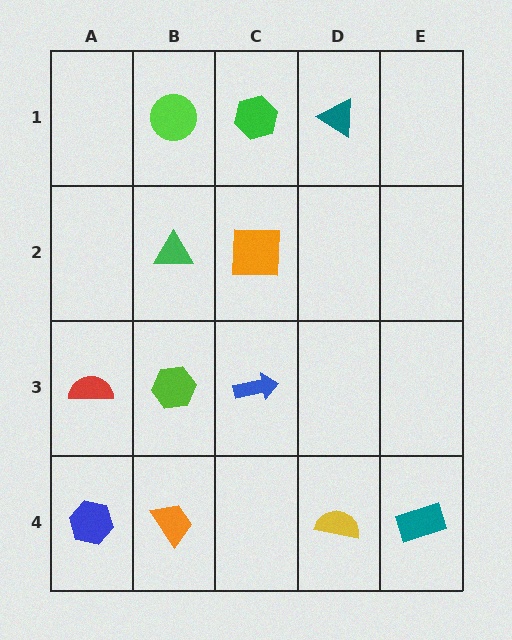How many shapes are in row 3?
3 shapes.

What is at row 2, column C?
An orange square.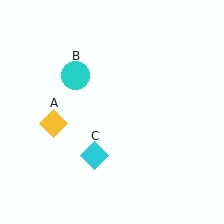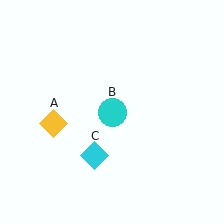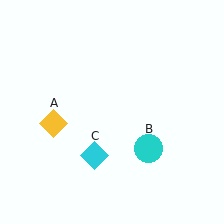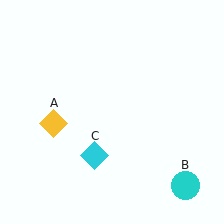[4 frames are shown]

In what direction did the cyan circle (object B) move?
The cyan circle (object B) moved down and to the right.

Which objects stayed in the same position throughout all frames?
Yellow diamond (object A) and cyan diamond (object C) remained stationary.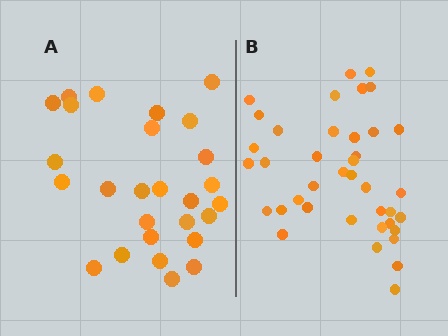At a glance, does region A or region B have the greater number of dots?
Region B (the right region) has more dots.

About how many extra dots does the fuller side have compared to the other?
Region B has roughly 12 or so more dots than region A.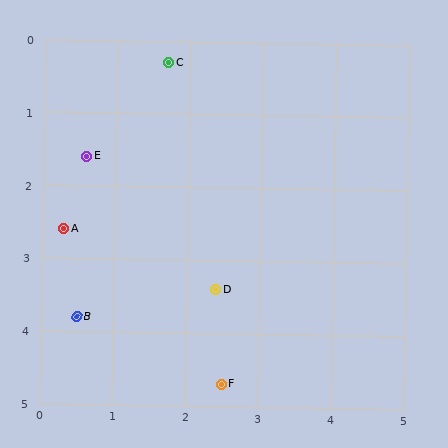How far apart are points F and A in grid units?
Points F and A are about 3.0 grid units apart.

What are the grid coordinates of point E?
Point E is at approximately (0.6, 1.6).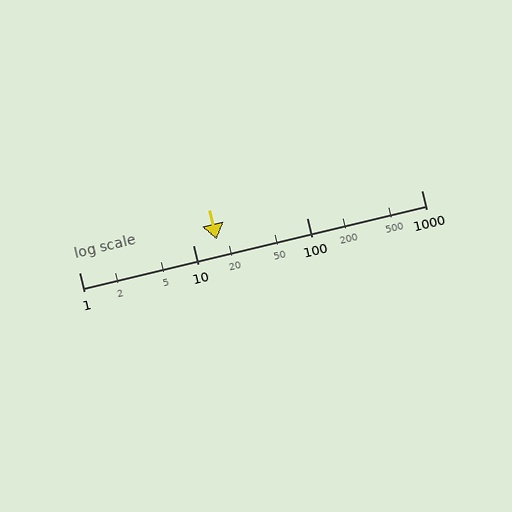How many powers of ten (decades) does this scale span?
The scale spans 3 decades, from 1 to 1000.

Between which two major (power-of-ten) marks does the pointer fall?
The pointer is between 10 and 100.